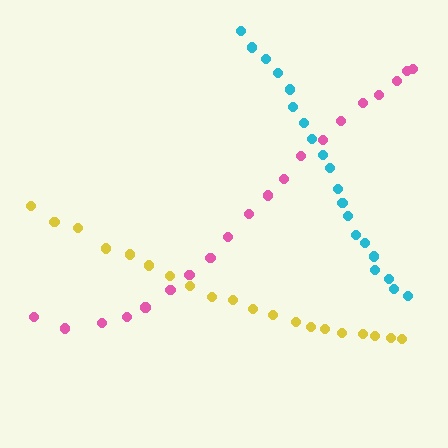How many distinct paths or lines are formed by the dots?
There are 3 distinct paths.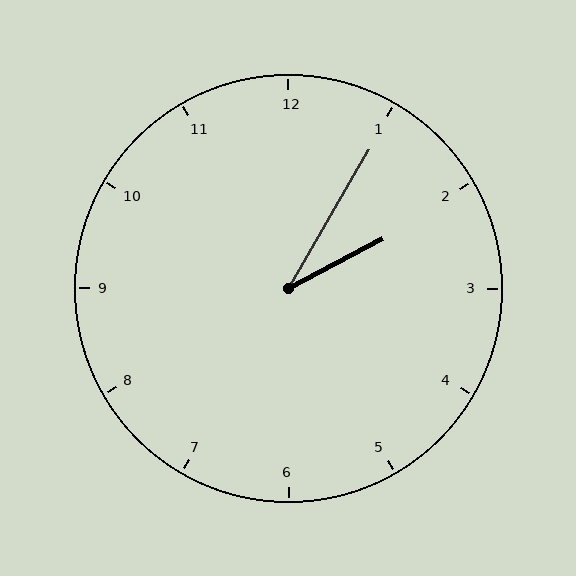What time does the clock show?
2:05.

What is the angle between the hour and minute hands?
Approximately 32 degrees.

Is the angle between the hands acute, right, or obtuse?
It is acute.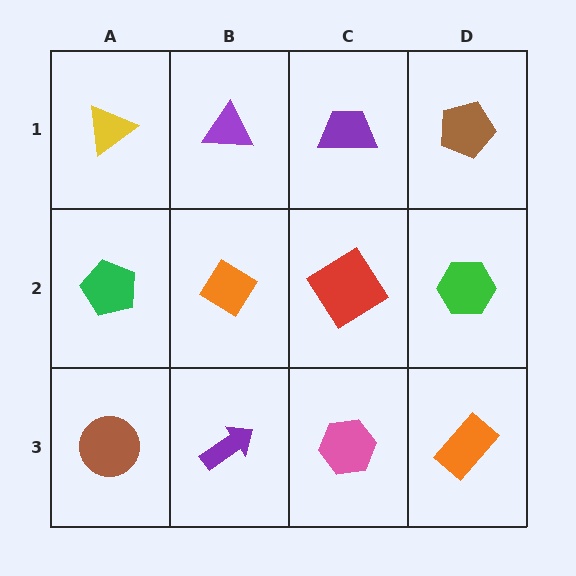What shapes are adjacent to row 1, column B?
An orange diamond (row 2, column B), a yellow triangle (row 1, column A), a purple trapezoid (row 1, column C).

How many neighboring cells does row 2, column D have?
3.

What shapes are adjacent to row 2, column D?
A brown pentagon (row 1, column D), an orange rectangle (row 3, column D), a red diamond (row 2, column C).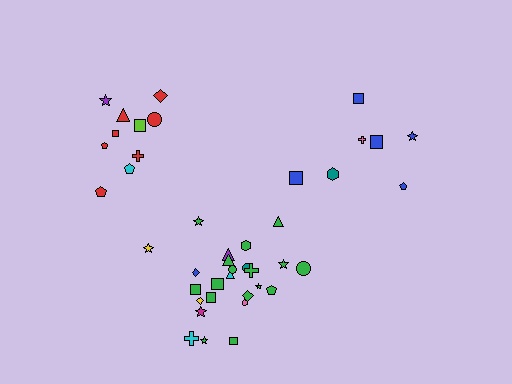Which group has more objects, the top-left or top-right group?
The top-left group.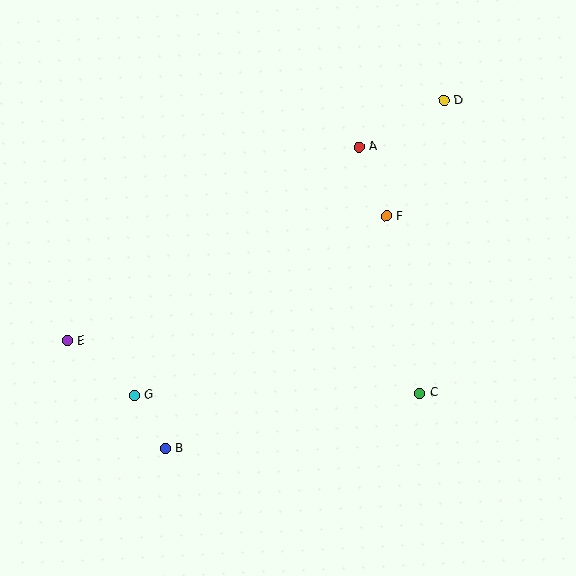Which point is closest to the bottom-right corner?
Point C is closest to the bottom-right corner.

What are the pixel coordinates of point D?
Point D is at (444, 101).